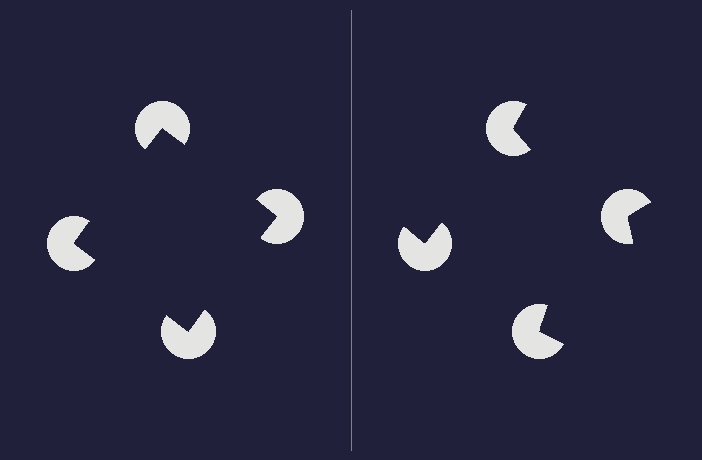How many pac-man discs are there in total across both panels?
8 — 4 on each side.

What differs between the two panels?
The pac-man discs are positioned identically on both sides; only the wedge orientations differ. On the left they align to a square; on the right they are misaligned.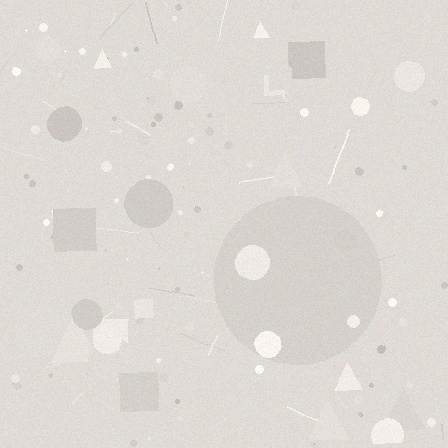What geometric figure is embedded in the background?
A circle is embedded in the background.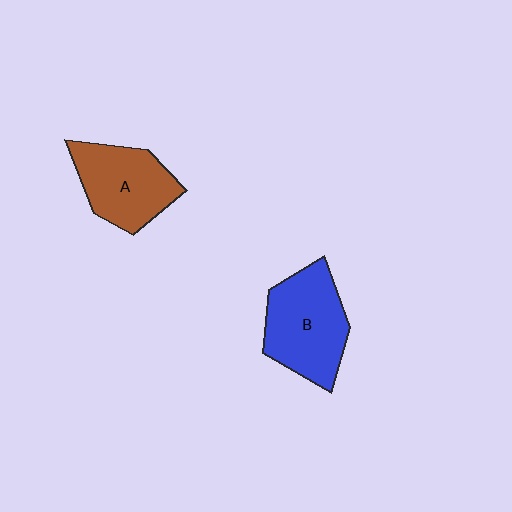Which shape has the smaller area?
Shape A (brown).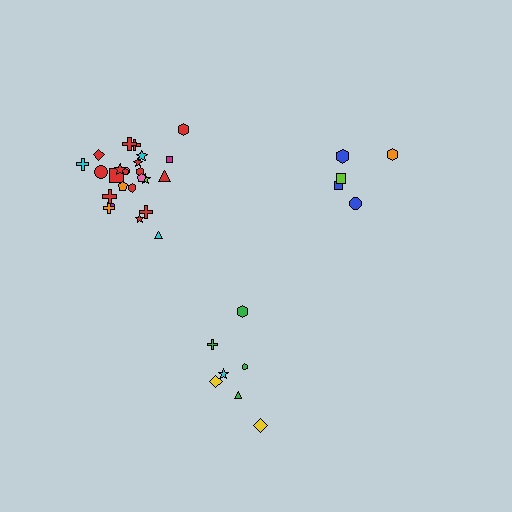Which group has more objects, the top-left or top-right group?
The top-left group.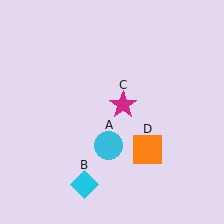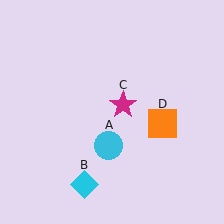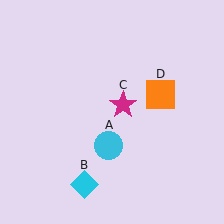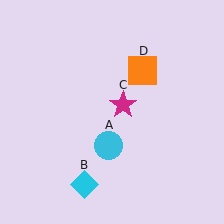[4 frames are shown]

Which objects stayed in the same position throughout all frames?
Cyan circle (object A) and cyan diamond (object B) and magenta star (object C) remained stationary.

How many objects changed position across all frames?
1 object changed position: orange square (object D).